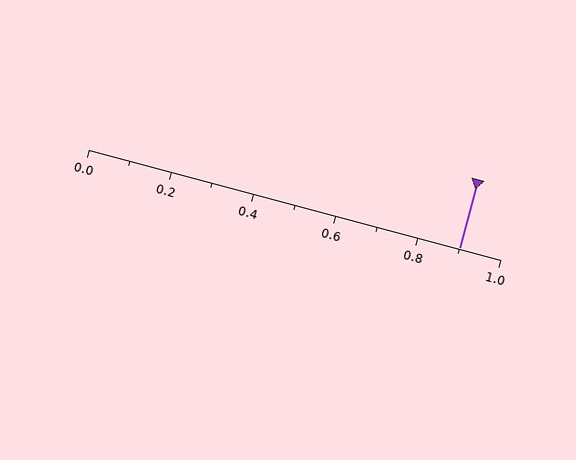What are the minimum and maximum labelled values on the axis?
The axis runs from 0.0 to 1.0.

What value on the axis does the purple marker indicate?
The marker indicates approximately 0.9.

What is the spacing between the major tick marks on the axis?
The major ticks are spaced 0.2 apart.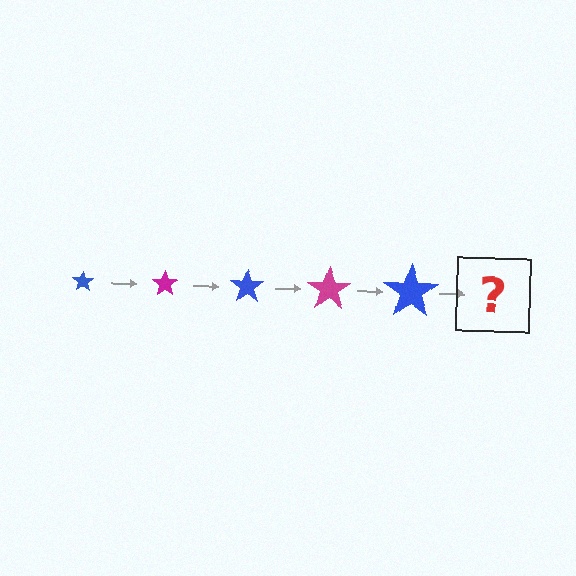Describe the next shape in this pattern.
It should be a magenta star, larger than the previous one.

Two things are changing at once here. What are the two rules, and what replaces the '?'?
The two rules are that the star grows larger each step and the color cycles through blue and magenta. The '?' should be a magenta star, larger than the previous one.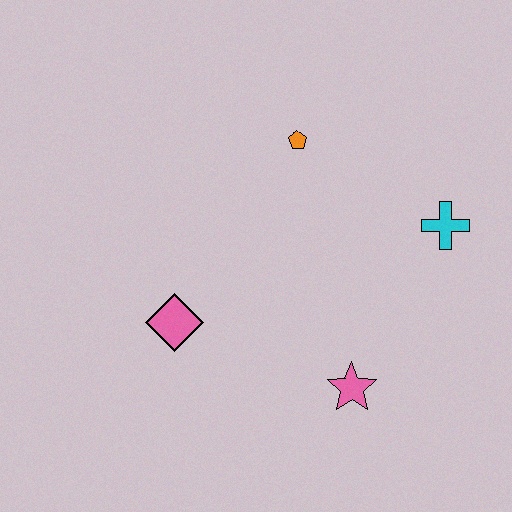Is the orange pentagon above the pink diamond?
Yes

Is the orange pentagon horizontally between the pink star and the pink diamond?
Yes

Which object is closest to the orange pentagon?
The cyan cross is closest to the orange pentagon.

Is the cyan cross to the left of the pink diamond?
No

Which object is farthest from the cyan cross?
The pink diamond is farthest from the cyan cross.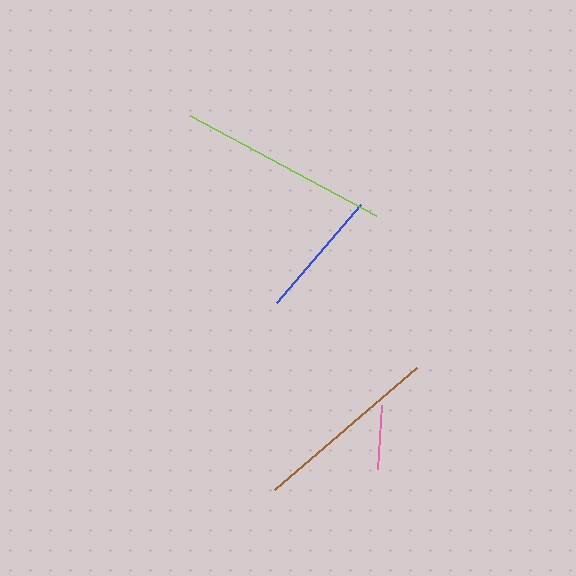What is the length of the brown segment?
The brown segment is approximately 187 pixels long.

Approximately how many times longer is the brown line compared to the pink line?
The brown line is approximately 2.9 times the length of the pink line.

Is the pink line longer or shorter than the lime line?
The lime line is longer than the pink line.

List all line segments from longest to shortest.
From longest to shortest: lime, brown, blue, pink.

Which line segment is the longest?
The lime line is the longest at approximately 211 pixels.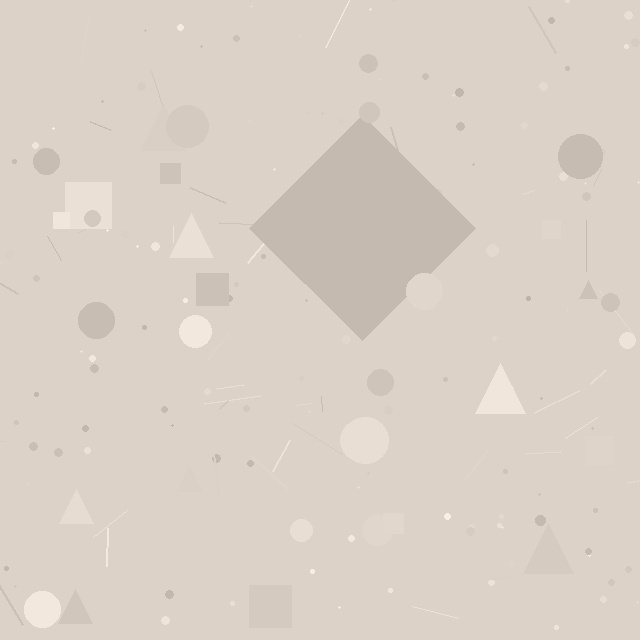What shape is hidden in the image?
A diamond is hidden in the image.